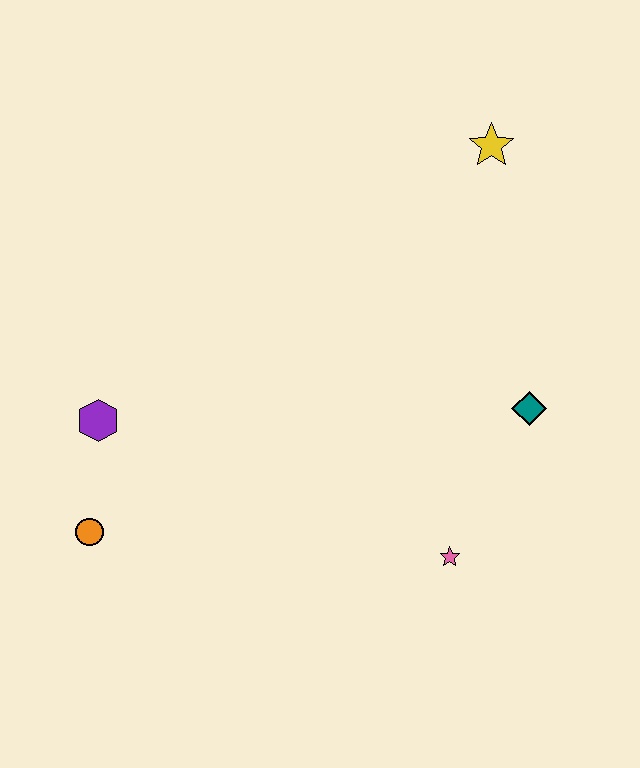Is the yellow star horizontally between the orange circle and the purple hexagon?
No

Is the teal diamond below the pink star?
No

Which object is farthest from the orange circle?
The yellow star is farthest from the orange circle.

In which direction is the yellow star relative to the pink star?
The yellow star is above the pink star.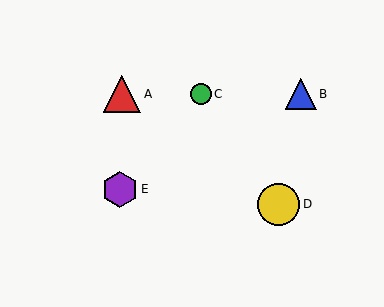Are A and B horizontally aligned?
Yes, both are at y≈94.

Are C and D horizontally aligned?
No, C is at y≈94 and D is at y≈204.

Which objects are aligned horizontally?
Objects A, B, C are aligned horizontally.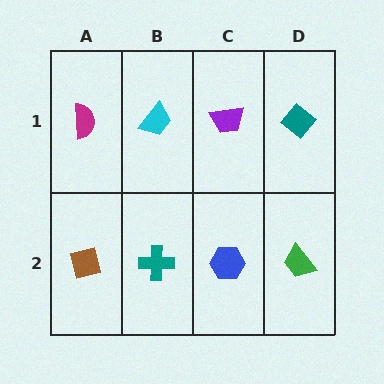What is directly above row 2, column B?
A cyan trapezoid.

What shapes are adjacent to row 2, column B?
A cyan trapezoid (row 1, column B), a brown square (row 2, column A), a blue hexagon (row 2, column C).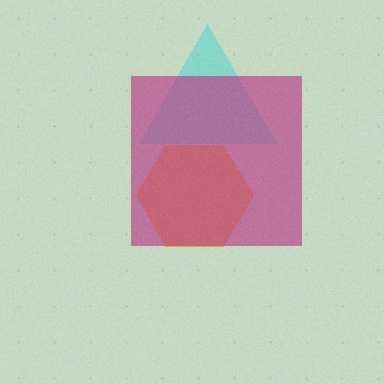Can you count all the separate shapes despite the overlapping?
Yes, there are 3 separate shapes.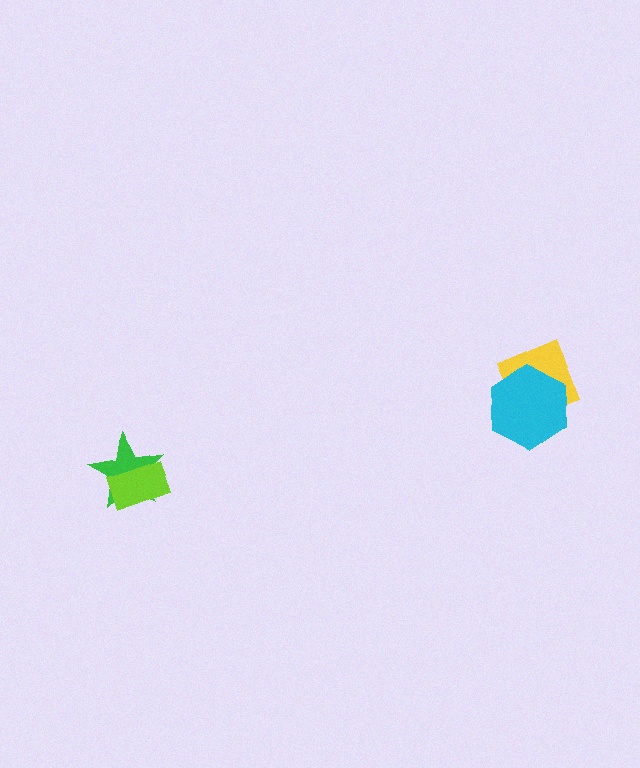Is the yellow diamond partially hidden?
Yes, it is partially covered by another shape.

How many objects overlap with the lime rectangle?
1 object overlaps with the lime rectangle.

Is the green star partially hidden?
Yes, it is partially covered by another shape.